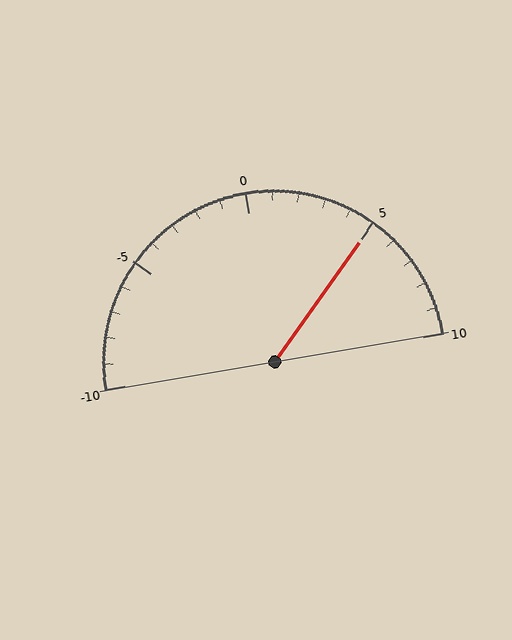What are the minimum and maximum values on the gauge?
The gauge ranges from -10 to 10.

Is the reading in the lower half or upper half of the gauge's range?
The reading is in the upper half of the range (-10 to 10).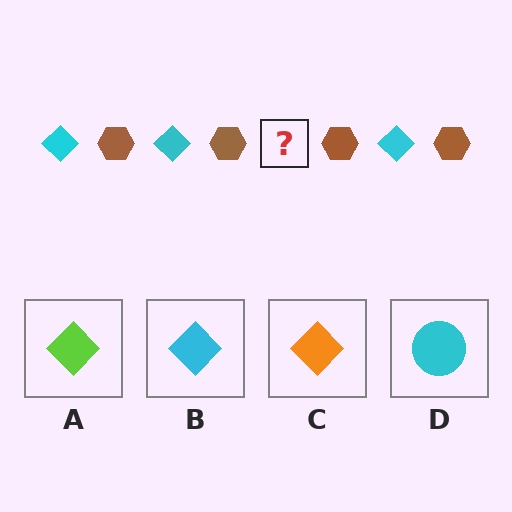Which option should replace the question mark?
Option B.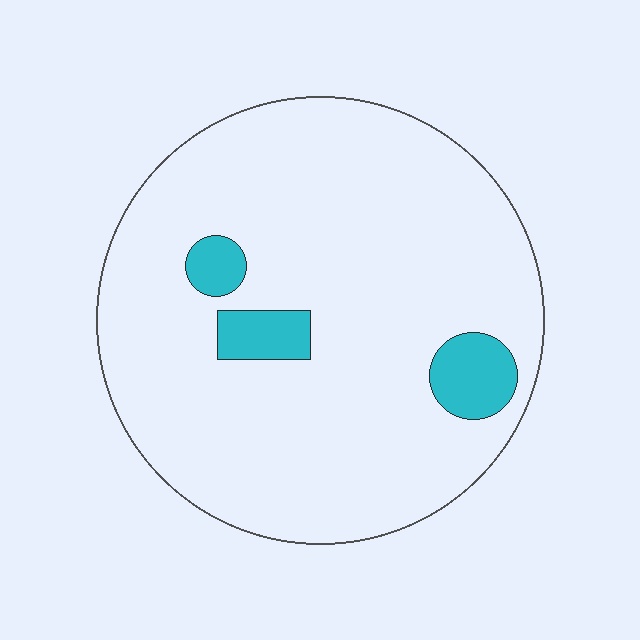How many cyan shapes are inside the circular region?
3.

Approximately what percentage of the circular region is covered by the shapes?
Approximately 10%.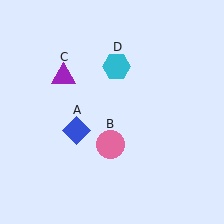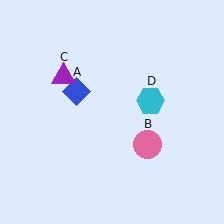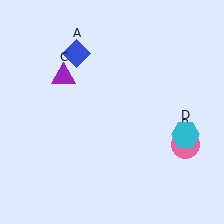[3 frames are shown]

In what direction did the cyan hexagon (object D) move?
The cyan hexagon (object D) moved down and to the right.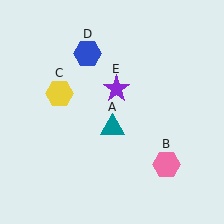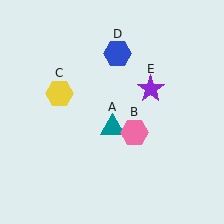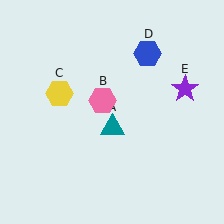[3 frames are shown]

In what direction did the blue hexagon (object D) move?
The blue hexagon (object D) moved right.